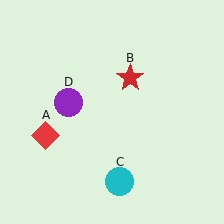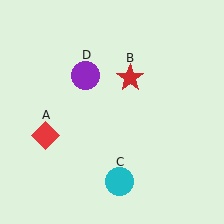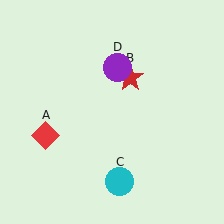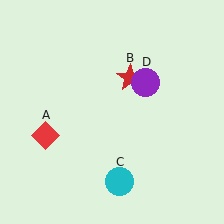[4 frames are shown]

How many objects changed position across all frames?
1 object changed position: purple circle (object D).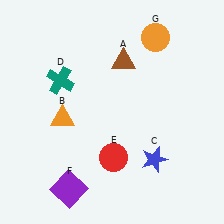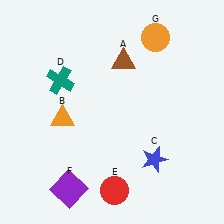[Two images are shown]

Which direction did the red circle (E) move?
The red circle (E) moved down.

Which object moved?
The red circle (E) moved down.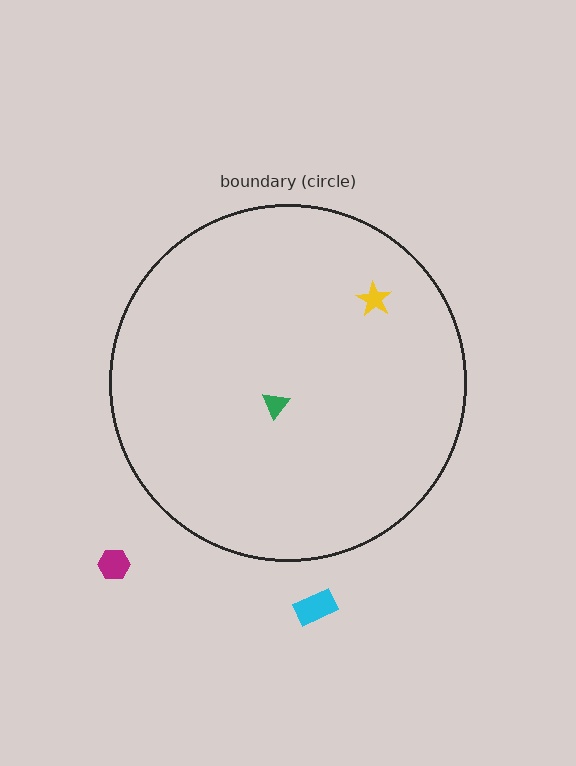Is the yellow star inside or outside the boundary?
Inside.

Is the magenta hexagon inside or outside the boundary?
Outside.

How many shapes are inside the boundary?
2 inside, 2 outside.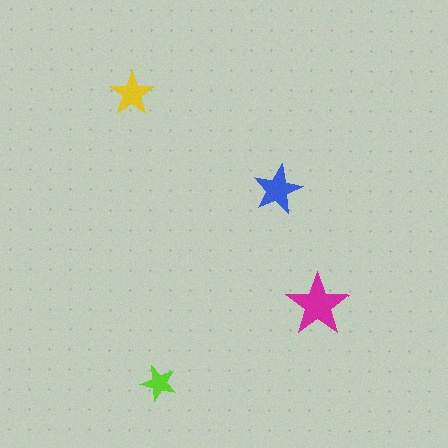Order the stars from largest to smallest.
the magenta one, the blue one, the yellow one, the lime one.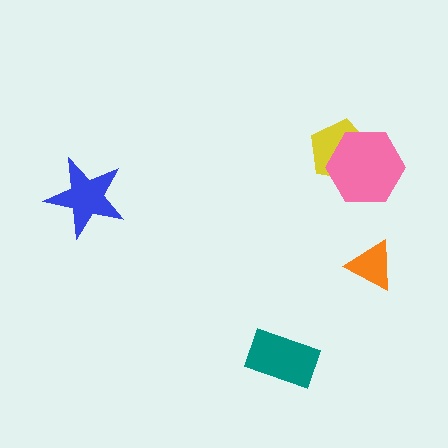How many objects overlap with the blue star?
0 objects overlap with the blue star.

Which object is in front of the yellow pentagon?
The pink hexagon is in front of the yellow pentagon.